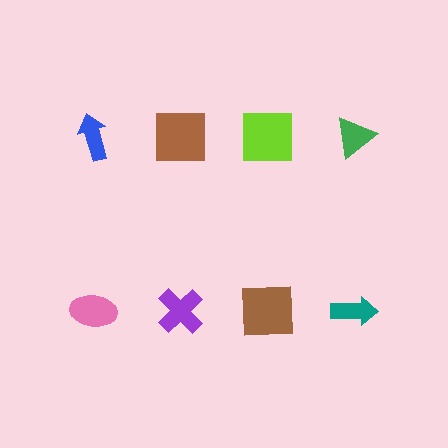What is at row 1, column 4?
A green triangle.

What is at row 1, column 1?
A blue arrow.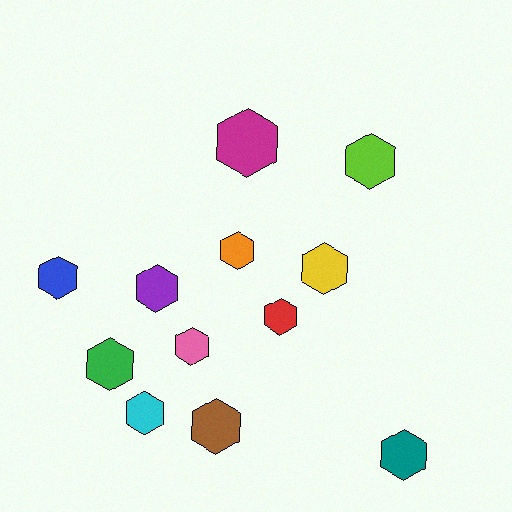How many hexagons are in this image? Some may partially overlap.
There are 12 hexagons.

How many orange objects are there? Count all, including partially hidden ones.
There is 1 orange object.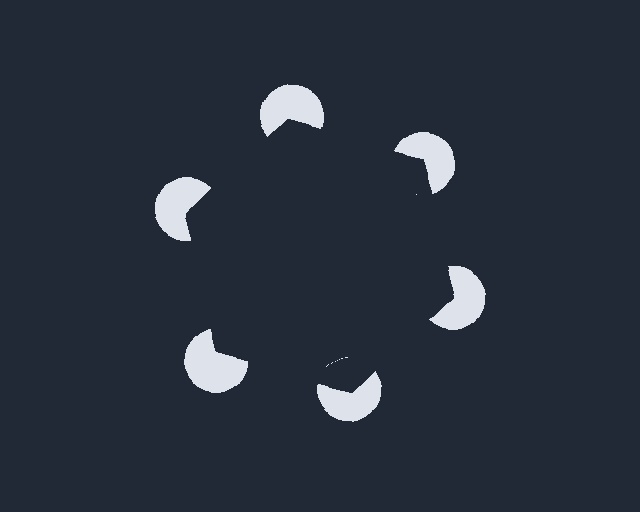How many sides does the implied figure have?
6 sides.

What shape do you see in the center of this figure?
An illusory hexagon — its edges are inferred from the aligned wedge cuts in the pac-man discs, not physically drawn.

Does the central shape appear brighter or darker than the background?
It typically appears slightly darker than the background, even though no actual brightness change is drawn.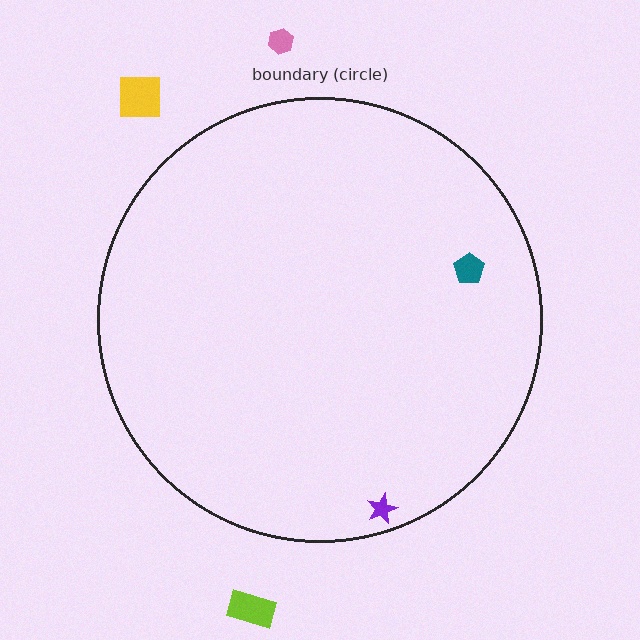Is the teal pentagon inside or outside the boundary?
Inside.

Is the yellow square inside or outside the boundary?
Outside.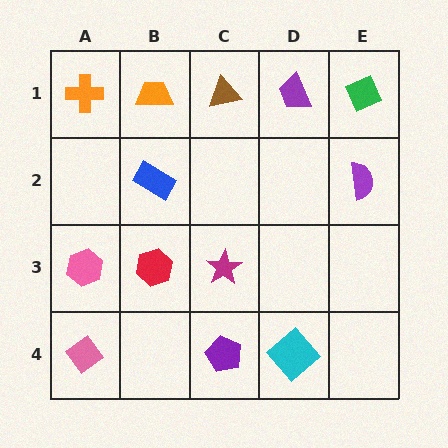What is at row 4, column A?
A pink diamond.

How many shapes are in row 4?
3 shapes.